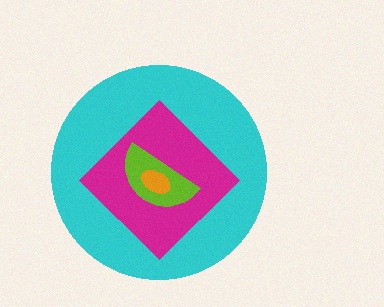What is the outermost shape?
The cyan circle.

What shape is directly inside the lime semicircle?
The orange ellipse.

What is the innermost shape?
The orange ellipse.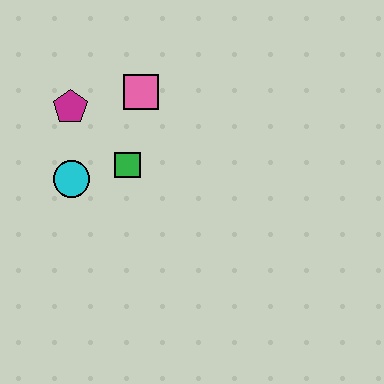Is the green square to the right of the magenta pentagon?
Yes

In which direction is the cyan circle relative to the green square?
The cyan circle is to the left of the green square.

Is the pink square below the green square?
No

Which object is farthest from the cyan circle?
The pink square is farthest from the cyan circle.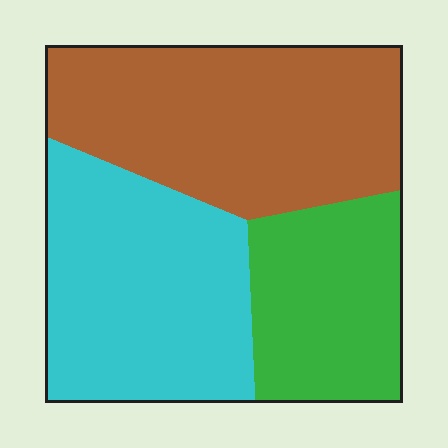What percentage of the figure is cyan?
Cyan takes up between a third and a half of the figure.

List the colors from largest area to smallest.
From largest to smallest: brown, cyan, green.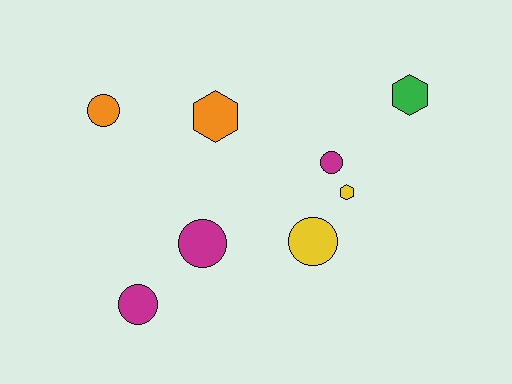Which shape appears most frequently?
Circle, with 5 objects.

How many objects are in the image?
There are 8 objects.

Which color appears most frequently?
Magenta, with 3 objects.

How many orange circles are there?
There is 1 orange circle.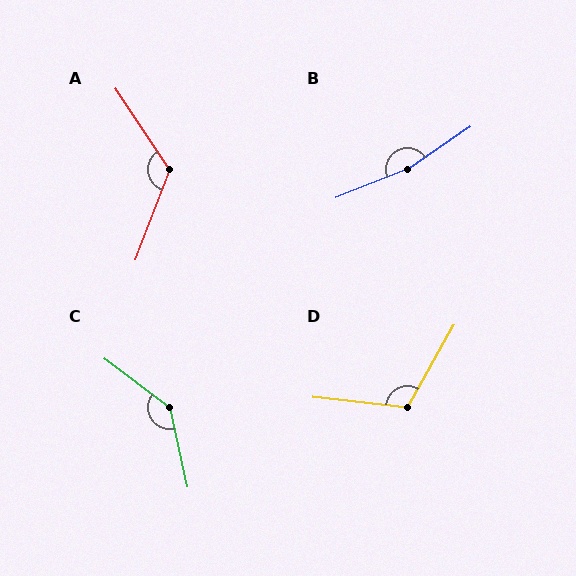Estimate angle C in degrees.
Approximately 140 degrees.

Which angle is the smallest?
D, at approximately 113 degrees.